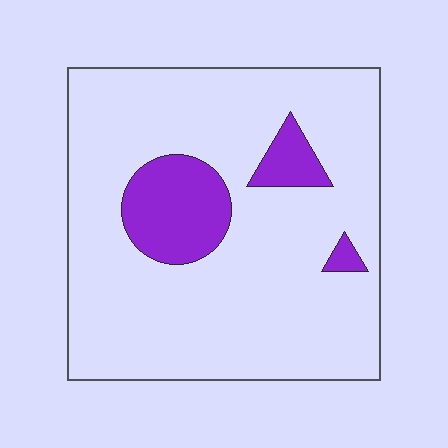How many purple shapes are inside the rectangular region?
3.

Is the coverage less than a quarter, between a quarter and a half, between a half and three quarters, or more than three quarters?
Less than a quarter.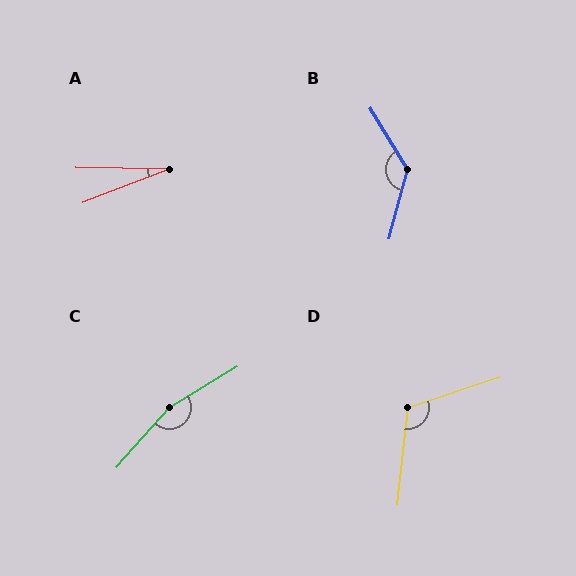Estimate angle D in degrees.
Approximately 114 degrees.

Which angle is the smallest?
A, at approximately 22 degrees.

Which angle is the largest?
C, at approximately 162 degrees.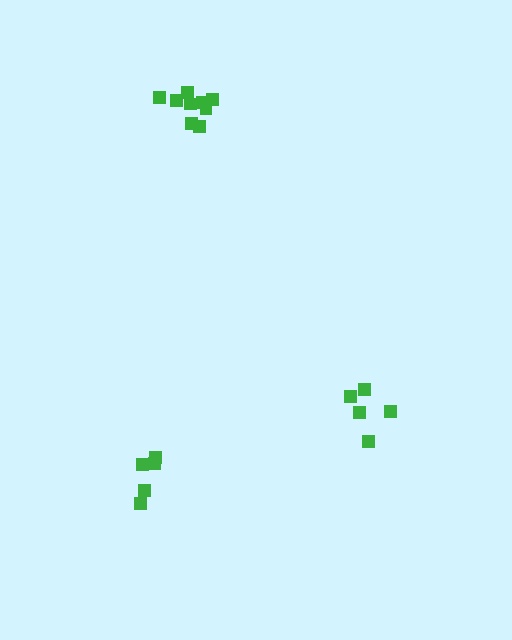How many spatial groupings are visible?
There are 3 spatial groupings.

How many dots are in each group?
Group 1: 5 dots, Group 2: 9 dots, Group 3: 5 dots (19 total).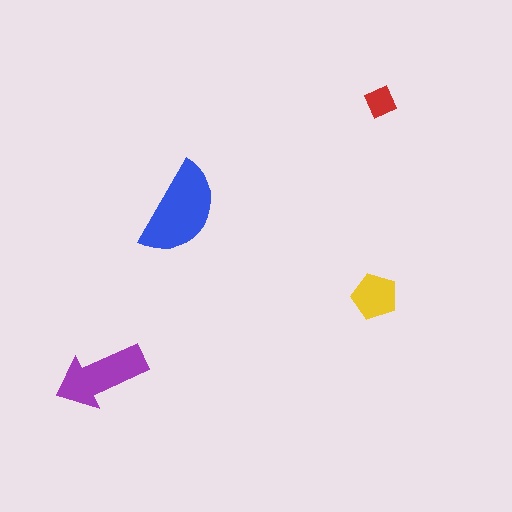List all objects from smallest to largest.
The red diamond, the yellow pentagon, the purple arrow, the blue semicircle.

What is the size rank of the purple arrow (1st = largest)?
2nd.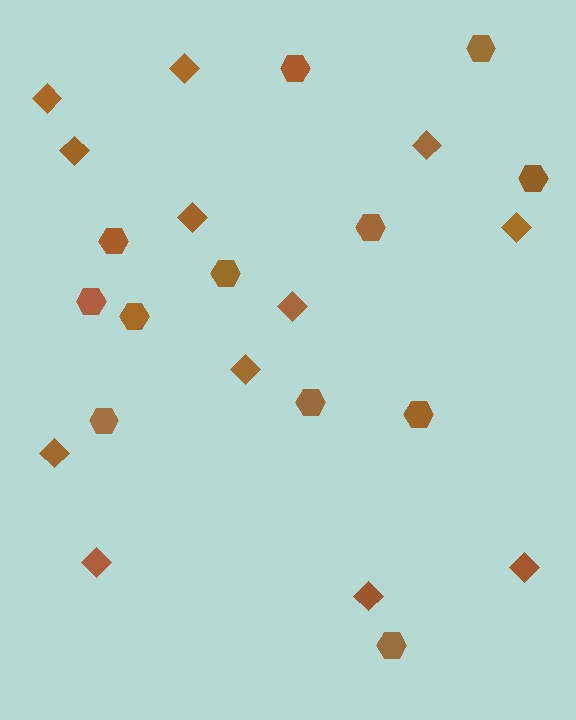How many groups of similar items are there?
There are 2 groups: one group of diamonds (12) and one group of hexagons (12).